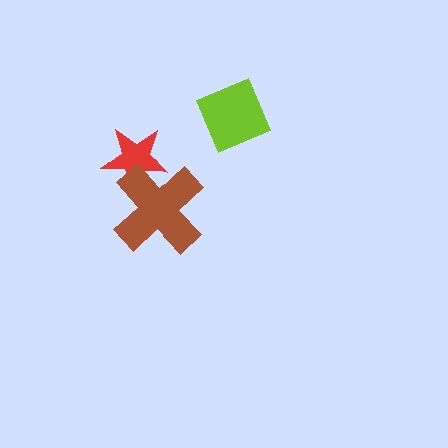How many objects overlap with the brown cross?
1 object overlaps with the brown cross.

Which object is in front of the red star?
The brown cross is in front of the red star.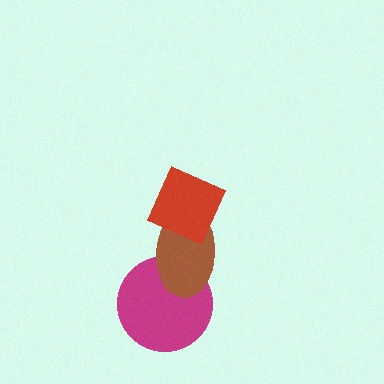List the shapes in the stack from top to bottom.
From top to bottom: the red diamond, the brown ellipse, the magenta circle.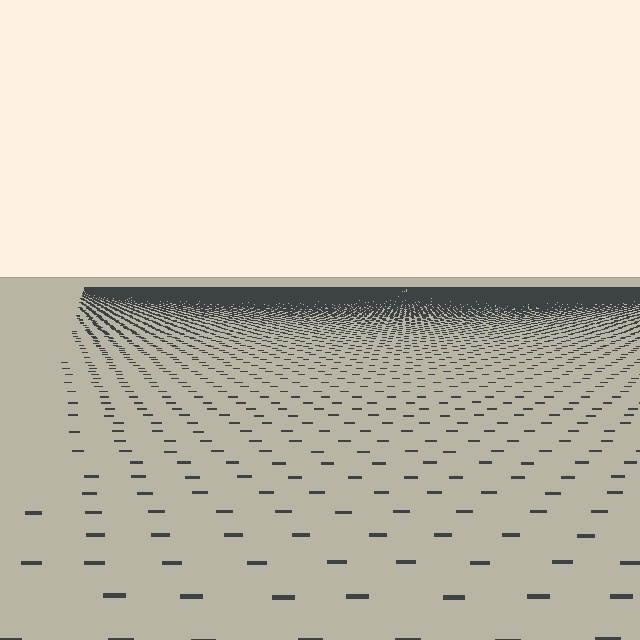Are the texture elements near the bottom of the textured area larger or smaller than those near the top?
Larger. Near the bottom, elements are closer to the viewer and appear at a bigger on-screen size.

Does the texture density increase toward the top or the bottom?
Density increases toward the top.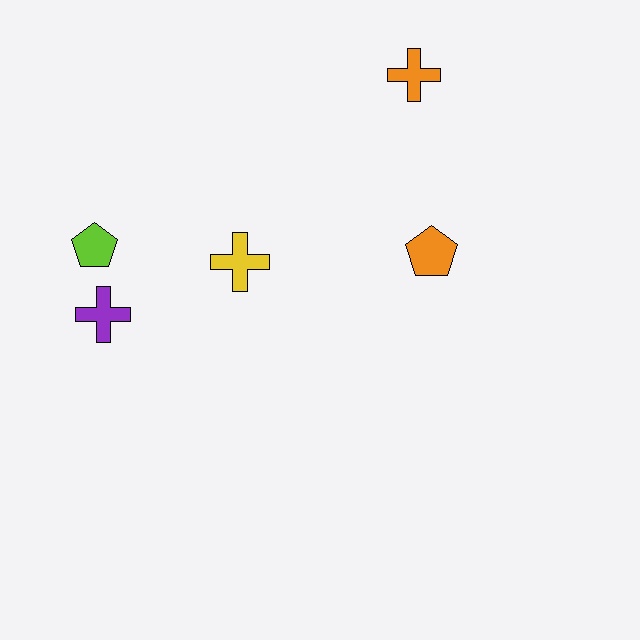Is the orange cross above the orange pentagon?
Yes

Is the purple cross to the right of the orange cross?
No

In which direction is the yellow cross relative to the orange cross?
The yellow cross is below the orange cross.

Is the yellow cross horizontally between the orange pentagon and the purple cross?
Yes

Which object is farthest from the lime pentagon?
The orange cross is farthest from the lime pentagon.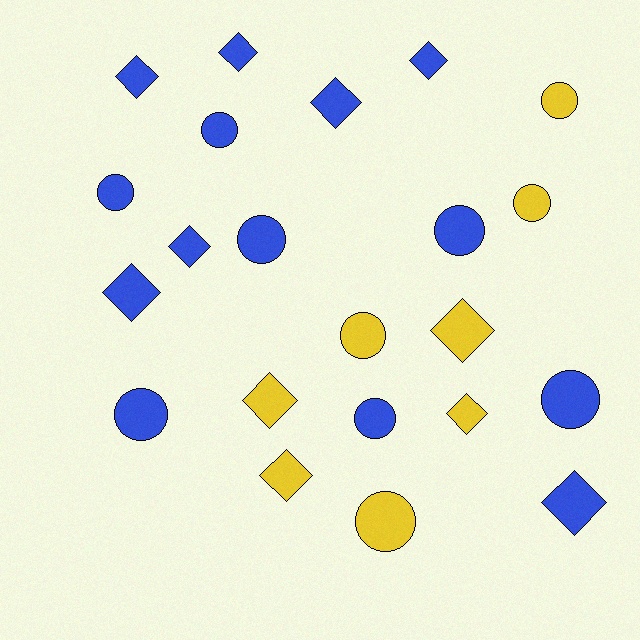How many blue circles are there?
There are 7 blue circles.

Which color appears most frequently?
Blue, with 14 objects.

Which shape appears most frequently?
Diamond, with 11 objects.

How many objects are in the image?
There are 22 objects.